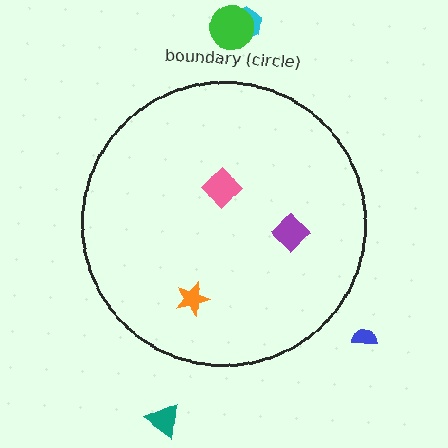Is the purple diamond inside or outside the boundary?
Inside.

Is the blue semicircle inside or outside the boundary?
Outside.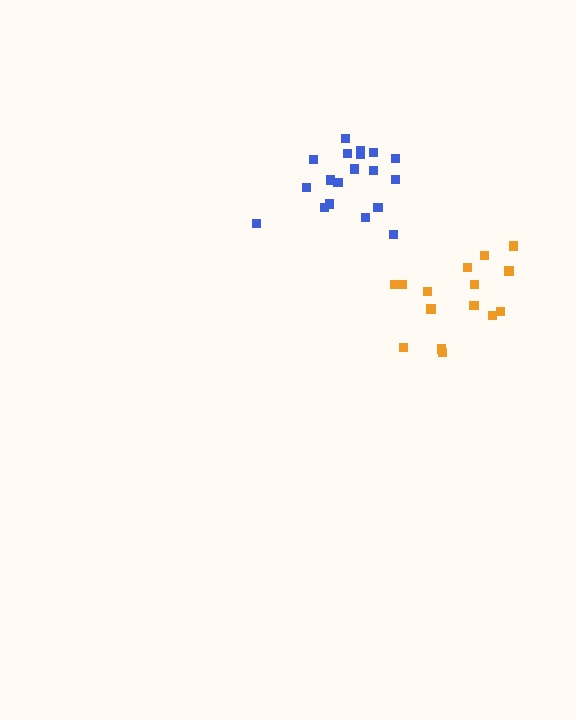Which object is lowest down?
The orange cluster is bottommost.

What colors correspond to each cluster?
The clusters are colored: blue, orange.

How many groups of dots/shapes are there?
There are 2 groups.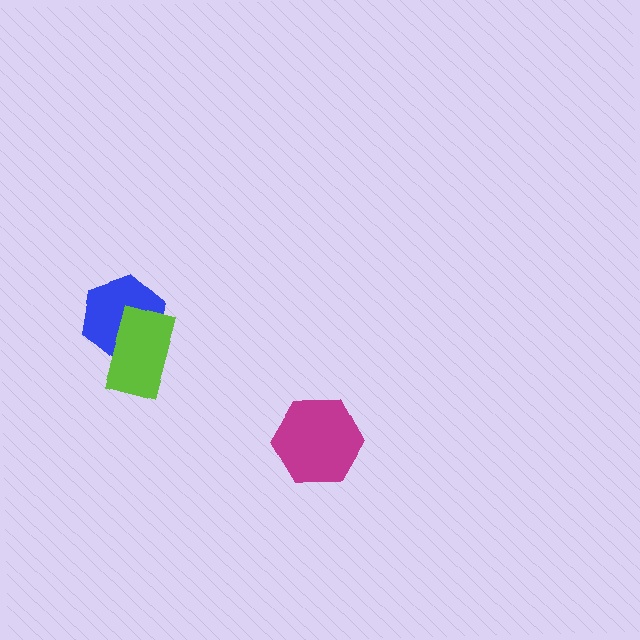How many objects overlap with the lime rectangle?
1 object overlaps with the lime rectangle.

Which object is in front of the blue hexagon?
The lime rectangle is in front of the blue hexagon.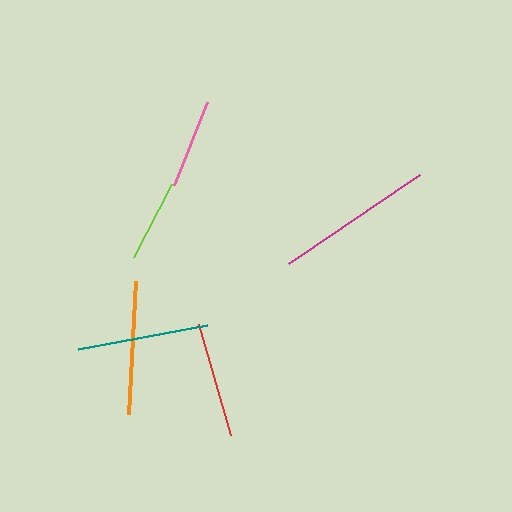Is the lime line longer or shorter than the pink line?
The pink line is longer than the lime line.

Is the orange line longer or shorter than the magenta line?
The magenta line is longer than the orange line.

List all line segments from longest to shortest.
From longest to shortest: magenta, orange, teal, red, pink, lime.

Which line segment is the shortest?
The lime line is the shortest at approximately 82 pixels.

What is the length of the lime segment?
The lime segment is approximately 82 pixels long.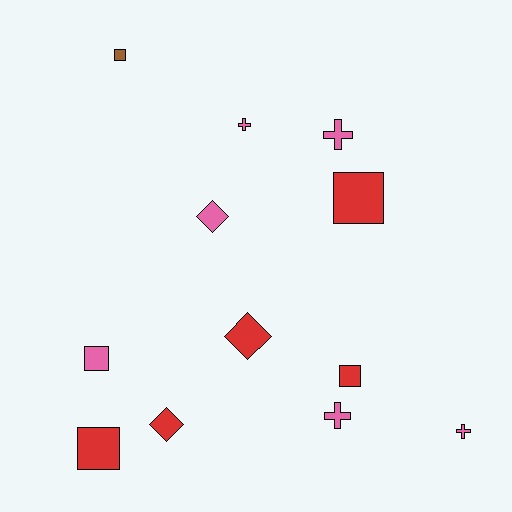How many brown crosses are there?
There are no brown crosses.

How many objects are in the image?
There are 12 objects.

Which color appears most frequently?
Pink, with 6 objects.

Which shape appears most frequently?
Square, with 5 objects.